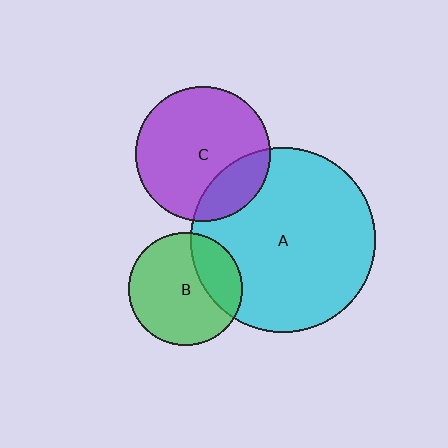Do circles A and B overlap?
Yes.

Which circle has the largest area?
Circle A (cyan).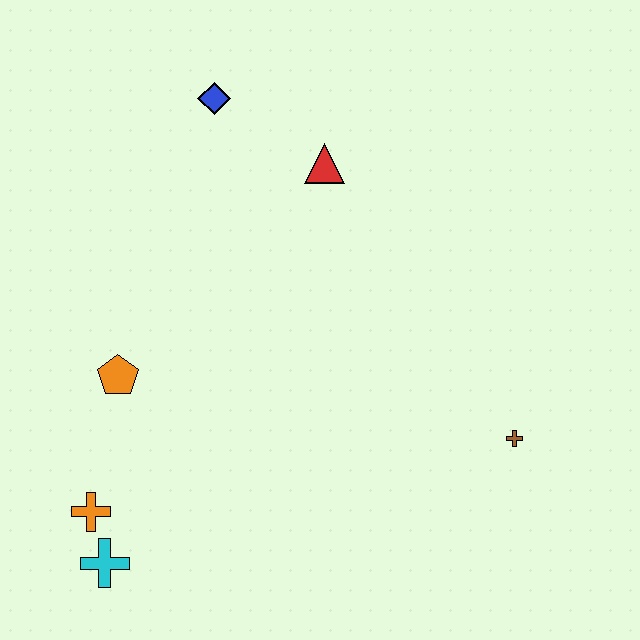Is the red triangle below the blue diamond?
Yes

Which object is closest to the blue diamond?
The red triangle is closest to the blue diamond.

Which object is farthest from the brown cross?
The blue diamond is farthest from the brown cross.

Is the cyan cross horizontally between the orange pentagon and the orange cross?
Yes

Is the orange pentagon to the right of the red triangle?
No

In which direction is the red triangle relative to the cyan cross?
The red triangle is above the cyan cross.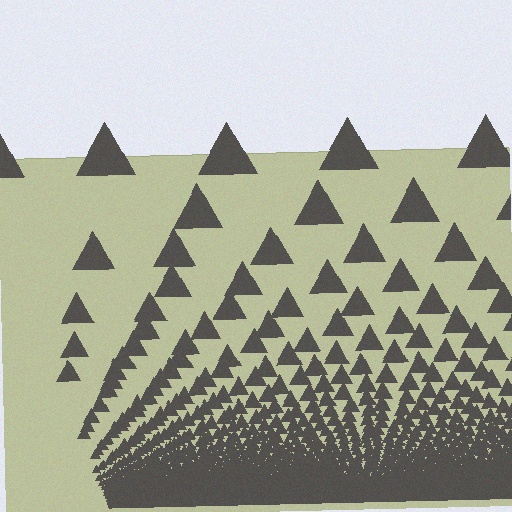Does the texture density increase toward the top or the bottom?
Density increases toward the bottom.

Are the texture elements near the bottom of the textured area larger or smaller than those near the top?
Smaller. The gradient is inverted — elements near the bottom are smaller and denser.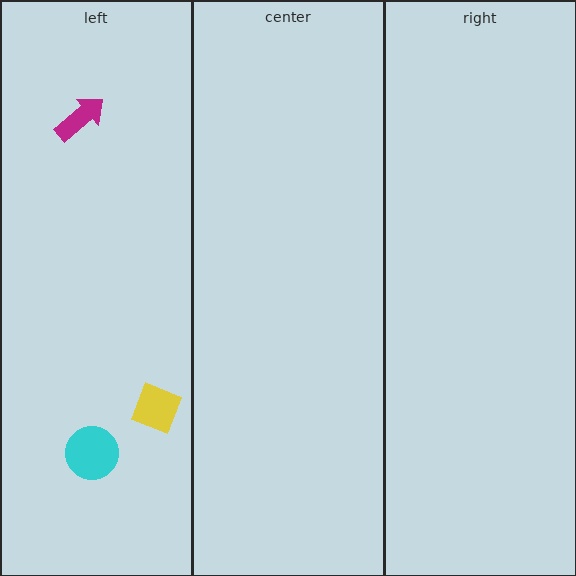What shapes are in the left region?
The yellow square, the cyan circle, the magenta arrow.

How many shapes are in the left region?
3.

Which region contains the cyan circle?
The left region.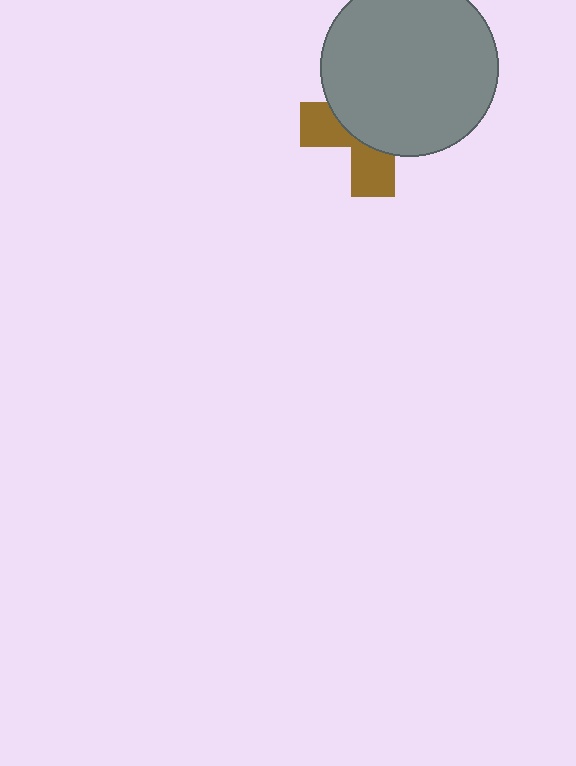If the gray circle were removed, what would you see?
You would see the complete brown cross.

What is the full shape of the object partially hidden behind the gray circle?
The partially hidden object is a brown cross.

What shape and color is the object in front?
The object in front is a gray circle.